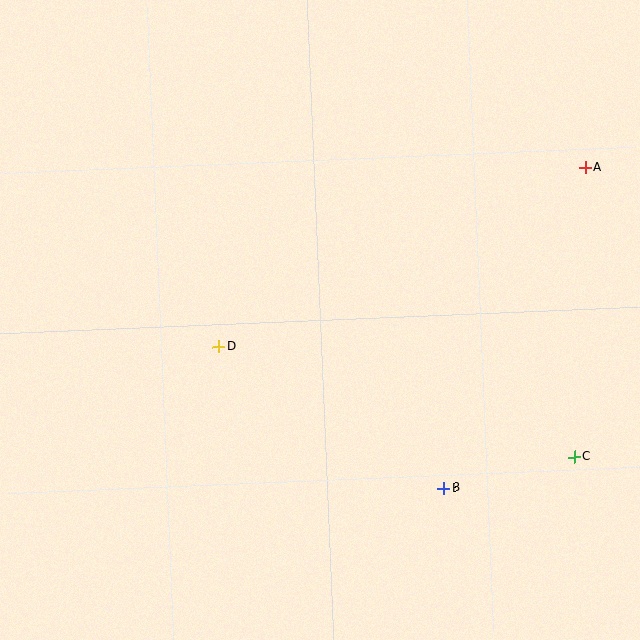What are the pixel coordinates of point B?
Point B is at (444, 488).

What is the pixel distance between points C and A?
The distance between C and A is 290 pixels.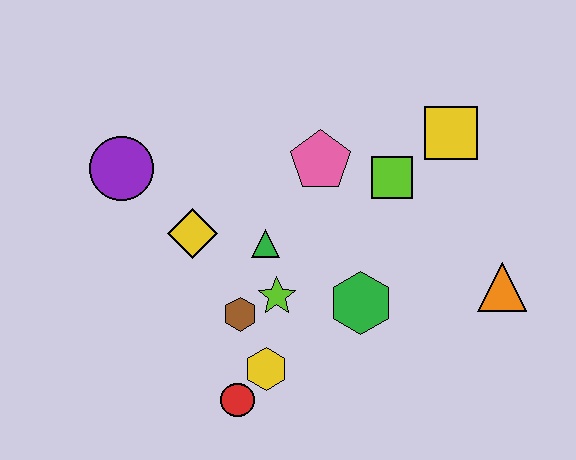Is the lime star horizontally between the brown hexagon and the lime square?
Yes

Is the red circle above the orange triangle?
No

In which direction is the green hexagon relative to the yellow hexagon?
The green hexagon is to the right of the yellow hexagon.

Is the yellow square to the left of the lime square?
No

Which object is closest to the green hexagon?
The lime star is closest to the green hexagon.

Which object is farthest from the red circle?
The yellow square is farthest from the red circle.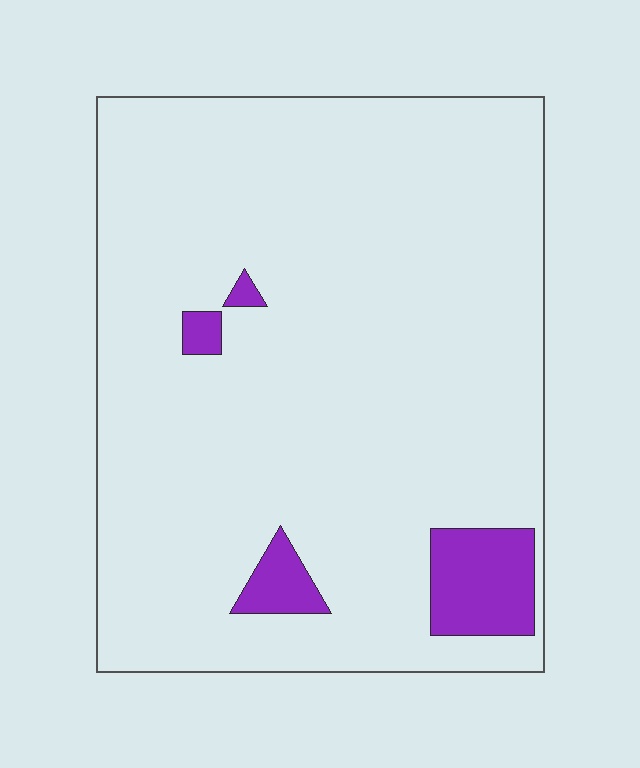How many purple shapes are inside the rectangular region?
4.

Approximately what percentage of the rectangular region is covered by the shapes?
Approximately 5%.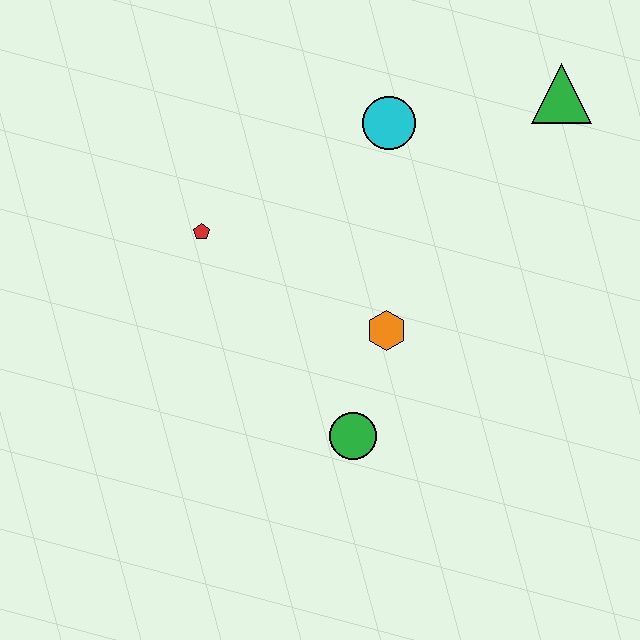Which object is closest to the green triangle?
The cyan circle is closest to the green triangle.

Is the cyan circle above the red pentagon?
Yes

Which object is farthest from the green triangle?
The green circle is farthest from the green triangle.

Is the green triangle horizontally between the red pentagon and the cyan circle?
No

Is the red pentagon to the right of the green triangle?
No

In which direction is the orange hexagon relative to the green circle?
The orange hexagon is above the green circle.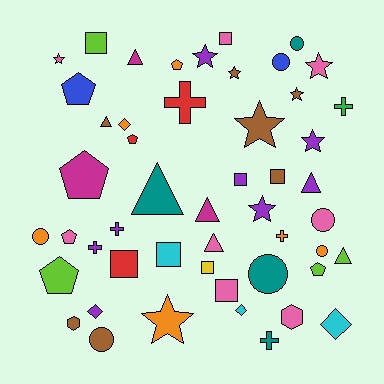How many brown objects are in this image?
There are 7 brown objects.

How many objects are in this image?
There are 50 objects.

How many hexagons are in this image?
There are 2 hexagons.